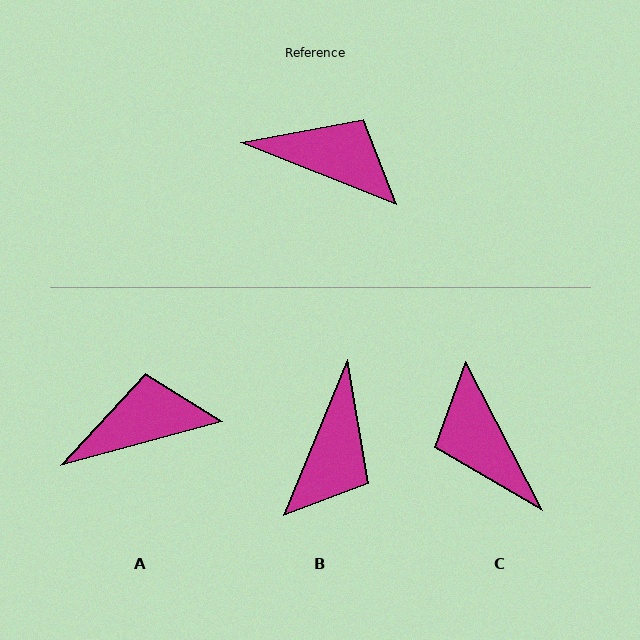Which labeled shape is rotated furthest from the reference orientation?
C, about 139 degrees away.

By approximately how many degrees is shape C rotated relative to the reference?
Approximately 139 degrees counter-clockwise.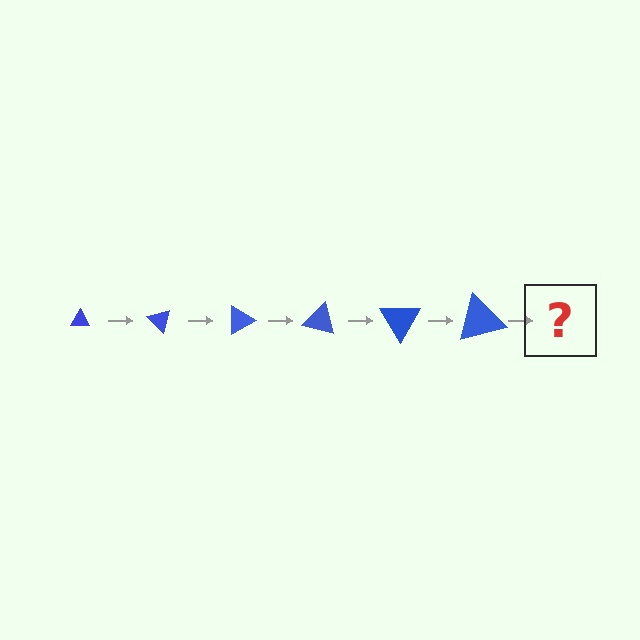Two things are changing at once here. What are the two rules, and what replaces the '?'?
The two rules are that the triangle grows larger each step and it rotates 45 degrees each step. The '?' should be a triangle, larger than the previous one and rotated 270 degrees from the start.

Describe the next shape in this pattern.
It should be a triangle, larger than the previous one and rotated 270 degrees from the start.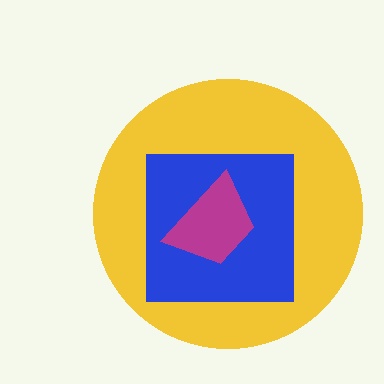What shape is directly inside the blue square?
The magenta trapezoid.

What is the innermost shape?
The magenta trapezoid.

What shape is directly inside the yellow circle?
The blue square.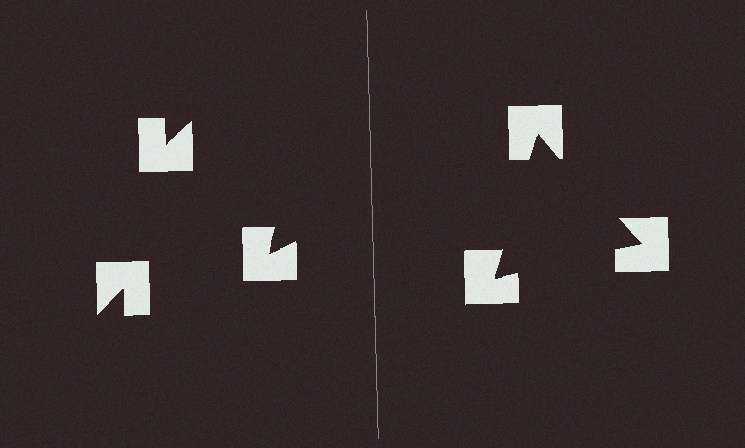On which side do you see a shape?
An illusory triangle appears on the right side. On the left side the wedge cuts are rotated, so no coherent shape forms.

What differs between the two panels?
The notched squares are positioned identically on both sides; only the wedge orientations differ. On the right they align to a triangle; on the left they are misaligned.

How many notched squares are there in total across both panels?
6 — 3 on each side.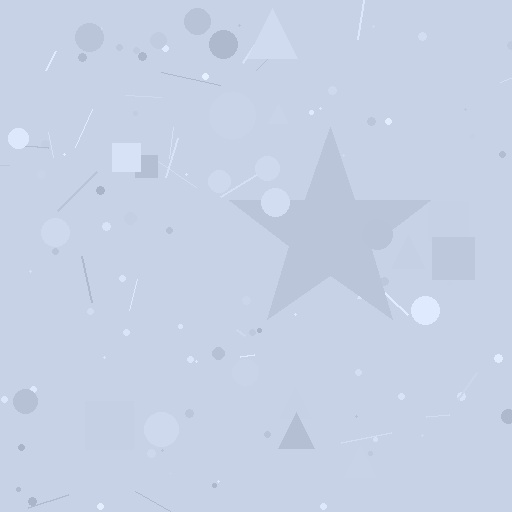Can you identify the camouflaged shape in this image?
The camouflaged shape is a star.